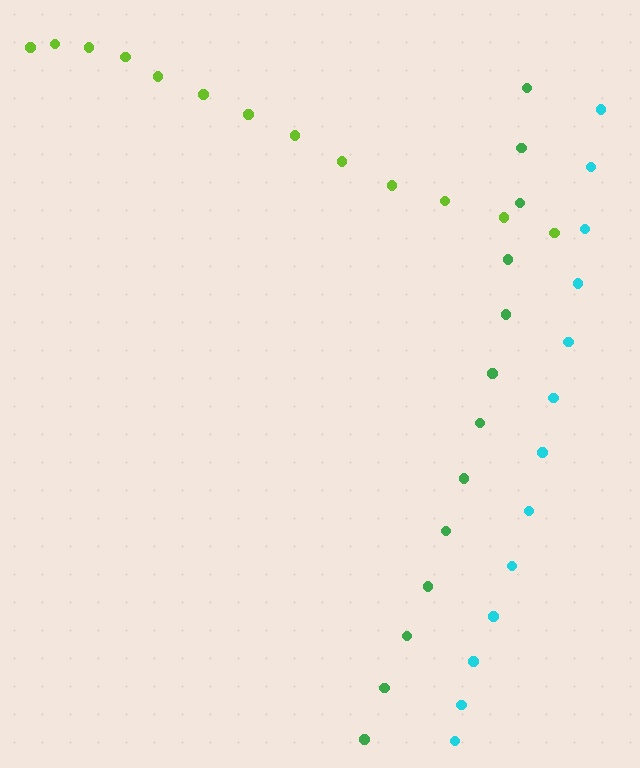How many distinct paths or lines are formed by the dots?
There are 3 distinct paths.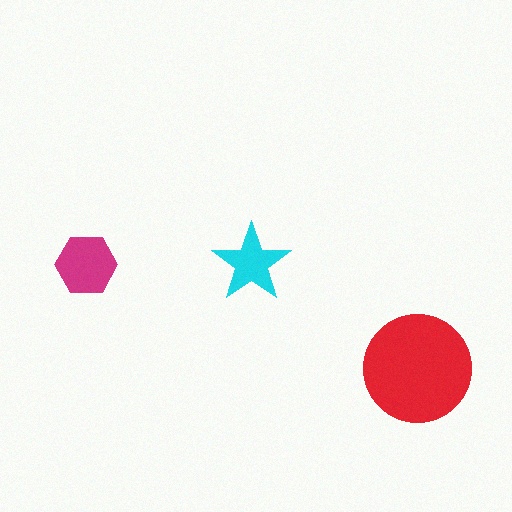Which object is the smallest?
The cyan star.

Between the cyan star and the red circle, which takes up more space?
The red circle.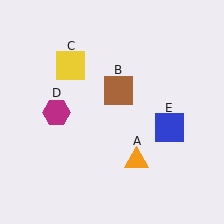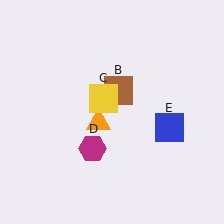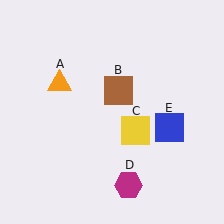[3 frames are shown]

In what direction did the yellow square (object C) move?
The yellow square (object C) moved down and to the right.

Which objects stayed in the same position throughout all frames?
Brown square (object B) and blue square (object E) remained stationary.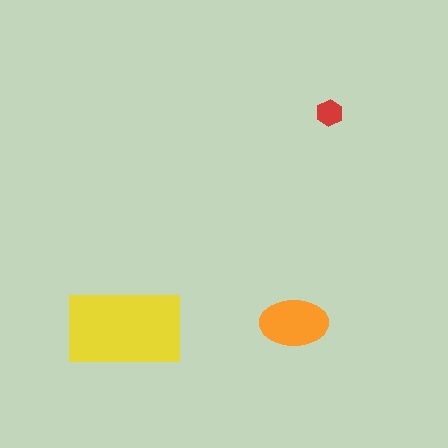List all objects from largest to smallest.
The yellow rectangle, the orange ellipse, the red hexagon.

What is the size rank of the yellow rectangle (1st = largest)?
1st.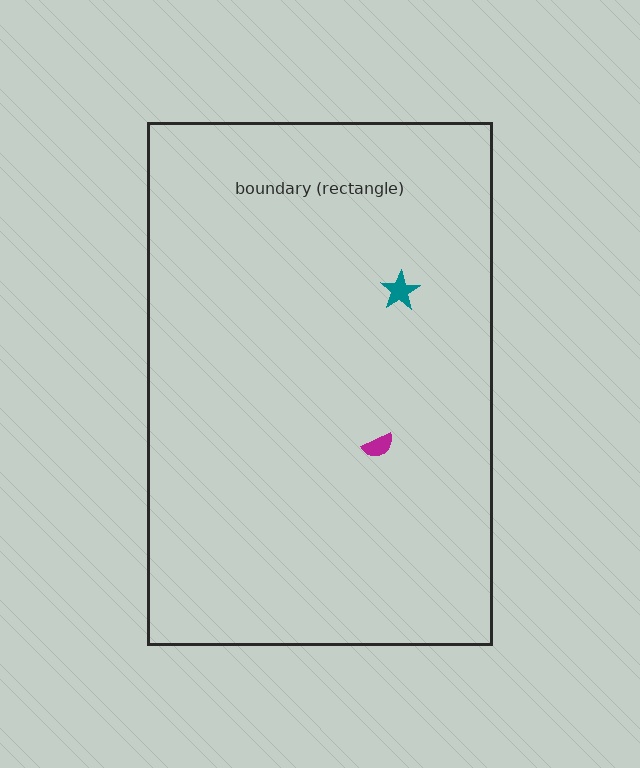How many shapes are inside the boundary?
2 inside, 0 outside.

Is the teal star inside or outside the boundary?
Inside.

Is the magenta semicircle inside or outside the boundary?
Inside.